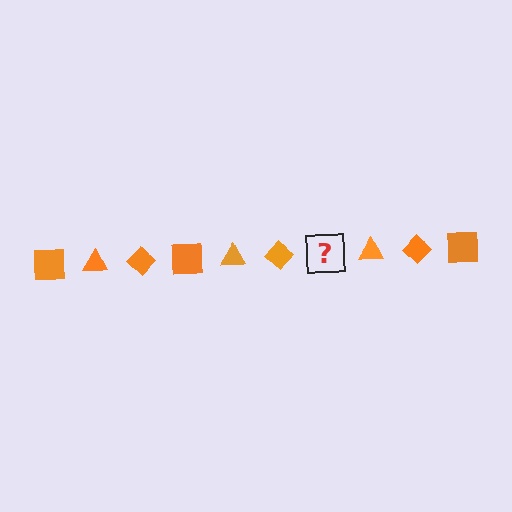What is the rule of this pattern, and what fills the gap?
The rule is that the pattern cycles through square, triangle, diamond shapes in orange. The gap should be filled with an orange square.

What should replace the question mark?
The question mark should be replaced with an orange square.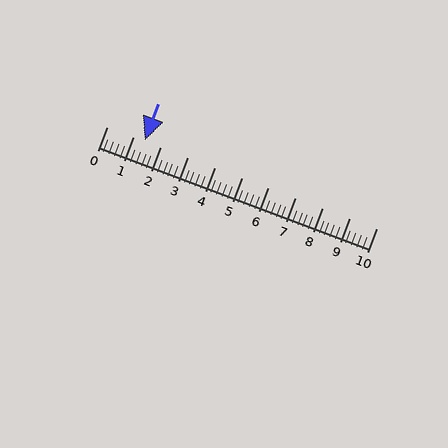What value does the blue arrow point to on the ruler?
The blue arrow points to approximately 1.4.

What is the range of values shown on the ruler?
The ruler shows values from 0 to 10.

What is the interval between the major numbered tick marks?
The major tick marks are spaced 1 units apart.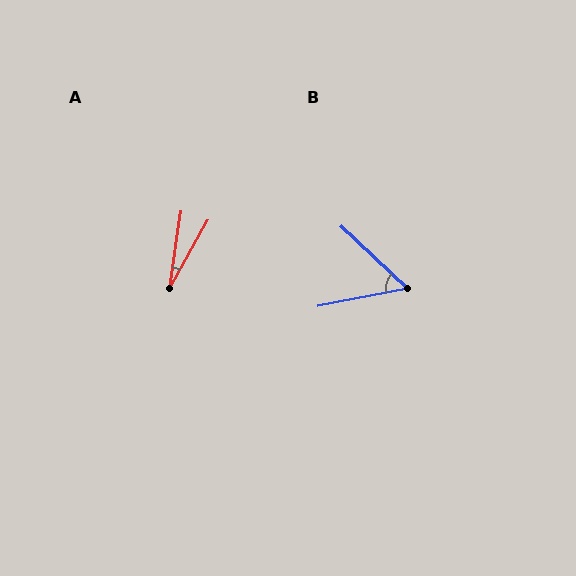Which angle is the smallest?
A, at approximately 21 degrees.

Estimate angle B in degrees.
Approximately 54 degrees.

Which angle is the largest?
B, at approximately 54 degrees.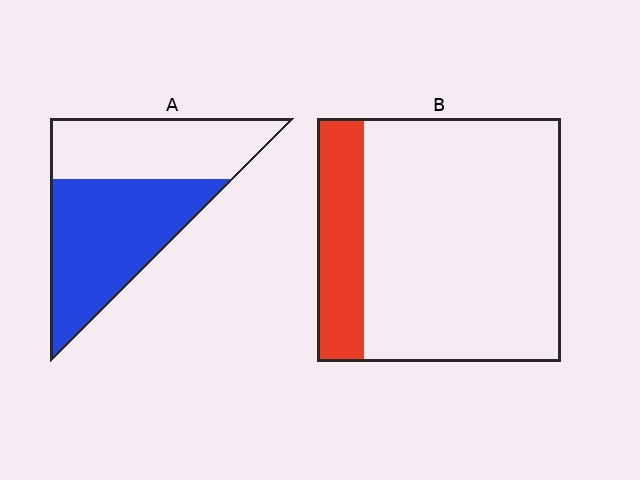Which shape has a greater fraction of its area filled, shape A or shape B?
Shape A.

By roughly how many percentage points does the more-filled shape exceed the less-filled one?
By roughly 35 percentage points (A over B).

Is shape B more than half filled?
No.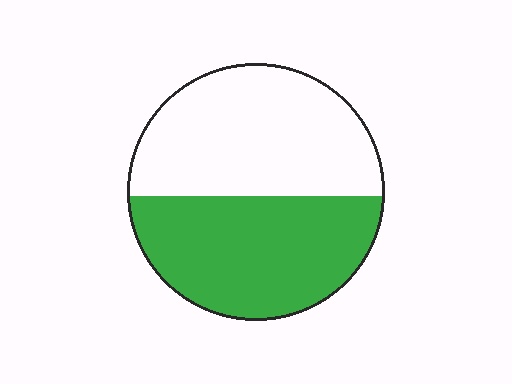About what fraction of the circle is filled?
About one half (1/2).